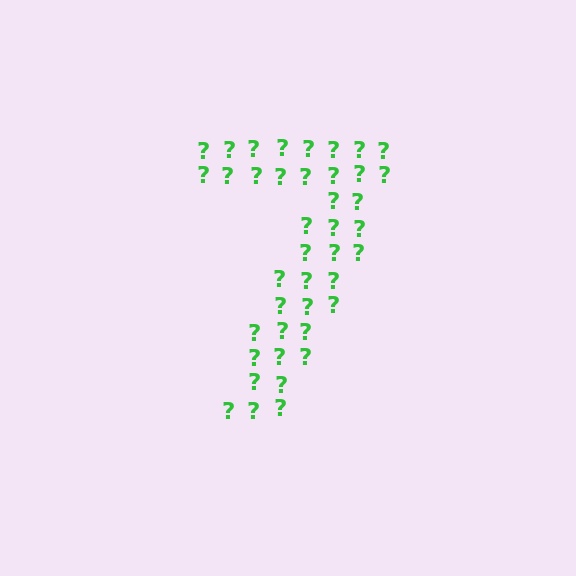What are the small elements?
The small elements are question marks.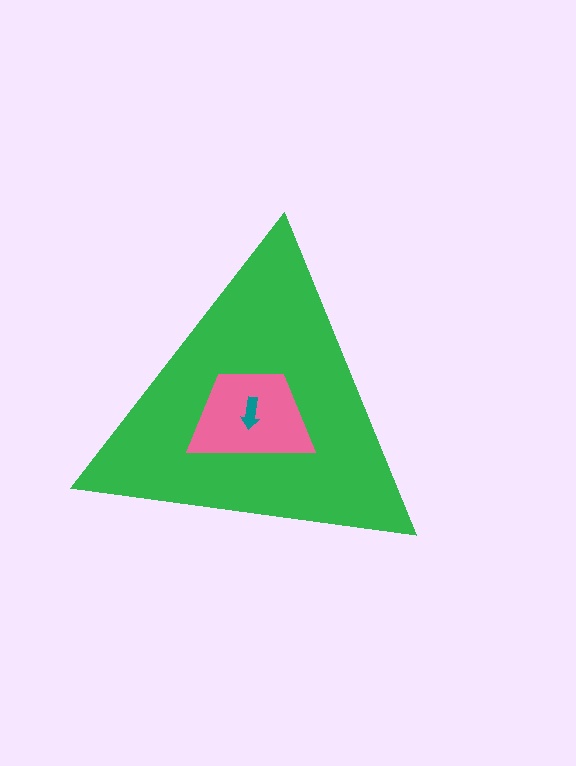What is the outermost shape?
The green triangle.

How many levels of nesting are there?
3.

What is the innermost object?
The teal arrow.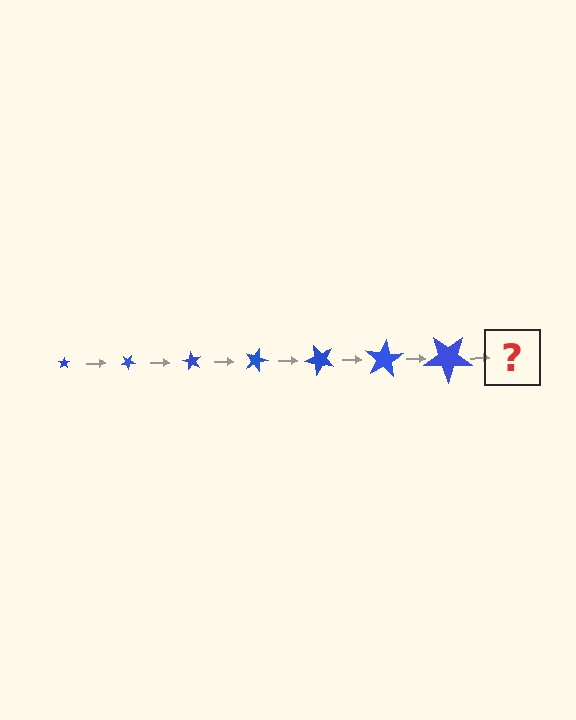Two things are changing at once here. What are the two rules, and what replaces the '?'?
The two rules are that the star grows larger each step and it rotates 30 degrees each step. The '?' should be a star, larger than the previous one and rotated 210 degrees from the start.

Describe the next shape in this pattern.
It should be a star, larger than the previous one and rotated 210 degrees from the start.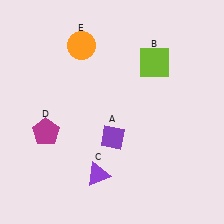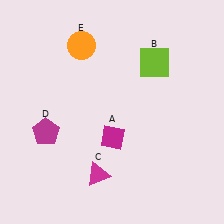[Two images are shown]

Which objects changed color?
A changed from purple to magenta. C changed from purple to magenta.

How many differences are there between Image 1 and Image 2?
There are 2 differences between the two images.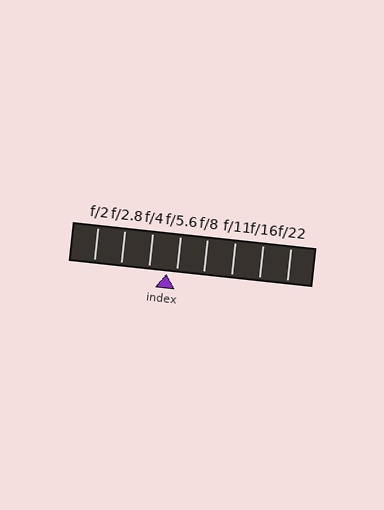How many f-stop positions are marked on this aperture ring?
There are 8 f-stop positions marked.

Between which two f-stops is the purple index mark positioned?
The index mark is between f/4 and f/5.6.